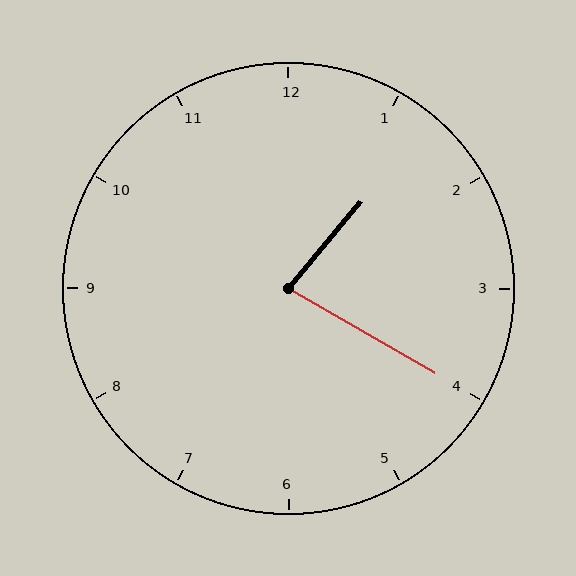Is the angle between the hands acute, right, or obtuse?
It is acute.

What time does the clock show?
1:20.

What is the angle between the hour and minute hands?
Approximately 80 degrees.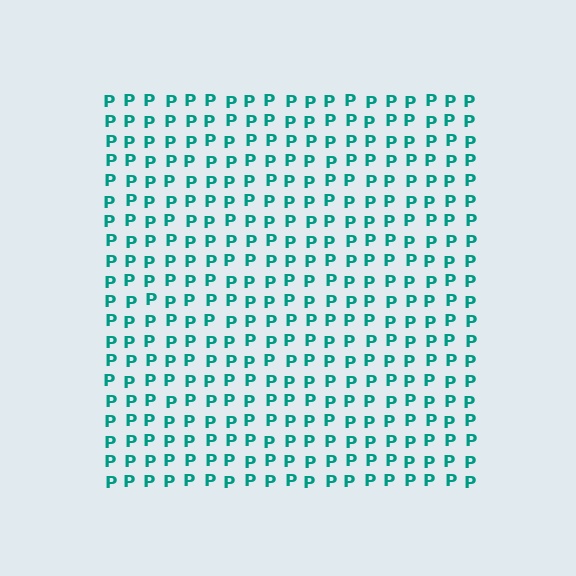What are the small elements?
The small elements are letter P's.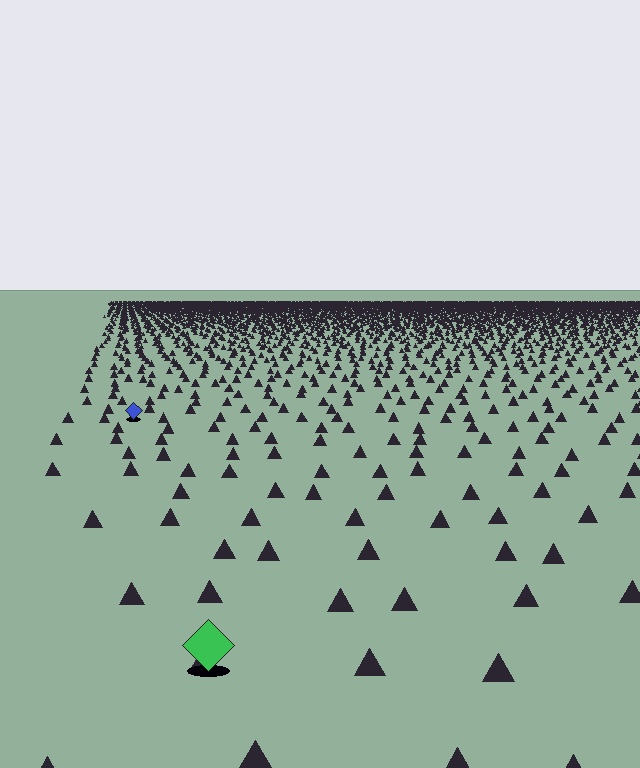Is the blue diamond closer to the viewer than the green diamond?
No. The green diamond is closer — you can tell from the texture gradient: the ground texture is coarser near it.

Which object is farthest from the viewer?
The blue diamond is farthest from the viewer. It appears smaller and the ground texture around it is denser.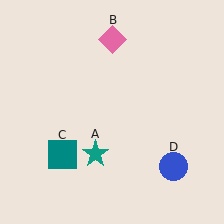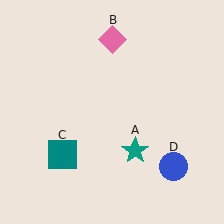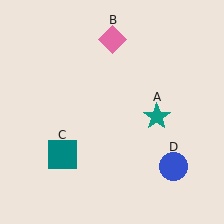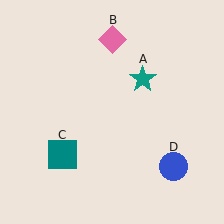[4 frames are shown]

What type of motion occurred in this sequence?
The teal star (object A) rotated counterclockwise around the center of the scene.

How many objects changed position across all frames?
1 object changed position: teal star (object A).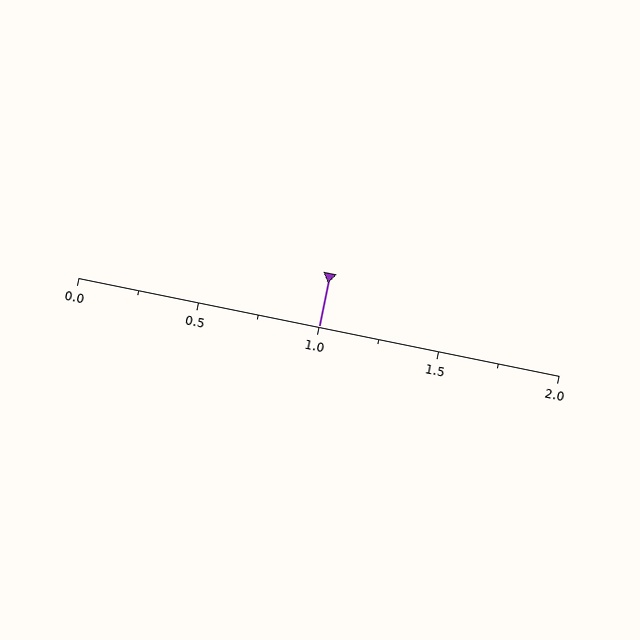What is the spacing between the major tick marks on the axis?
The major ticks are spaced 0.5 apart.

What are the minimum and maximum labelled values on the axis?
The axis runs from 0.0 to 2.0.